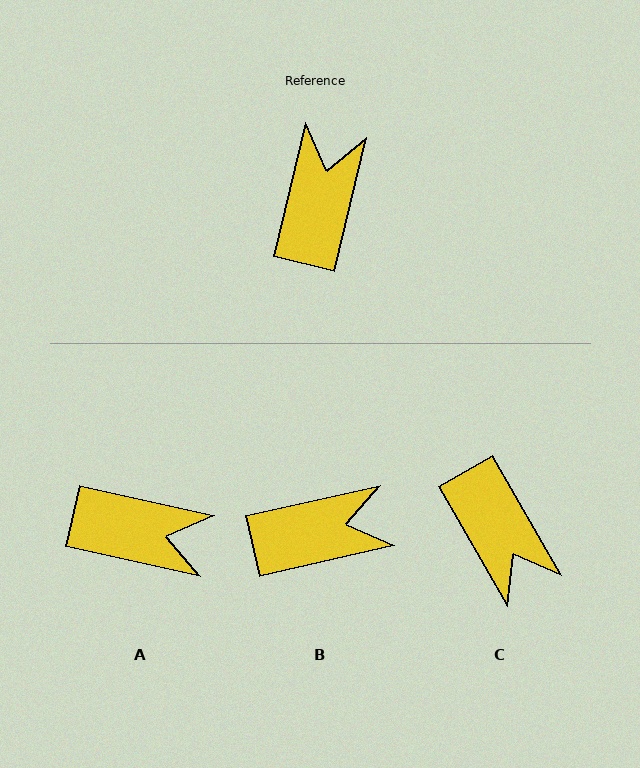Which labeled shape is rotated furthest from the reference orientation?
C, about 137 degrees away.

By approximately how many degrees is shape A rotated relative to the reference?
Approximately 89 degrees clockwise.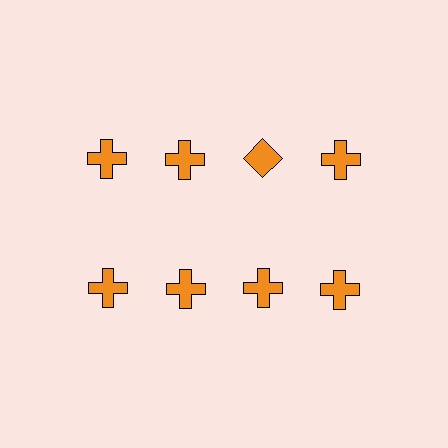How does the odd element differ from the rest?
It has a different shape: diamond instead of cross.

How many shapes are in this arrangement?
There are 8 shapes arranged in a grid pattern.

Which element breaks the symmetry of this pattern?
The orange diamond in the top row, center column breaks the symmetry. All other shapes are orange crosses.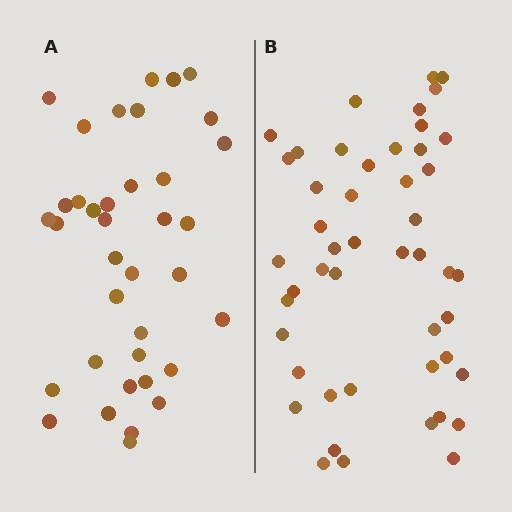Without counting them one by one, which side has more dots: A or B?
Region B (the right region) has more dots.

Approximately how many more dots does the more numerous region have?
Region B has roughly 12 or so more dots than region A.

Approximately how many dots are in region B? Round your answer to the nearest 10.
About 50 dots. (The exact count is 48, which rounds to 50.)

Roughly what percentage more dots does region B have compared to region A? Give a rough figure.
About 30% more.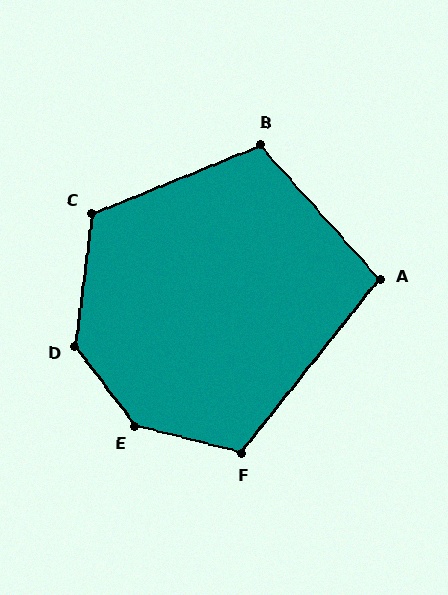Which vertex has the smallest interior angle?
A, at approximately 100 degrees.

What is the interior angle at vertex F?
Approximately 114 degrees (obtuse).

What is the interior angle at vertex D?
Approximately 136 degrees (obtuse).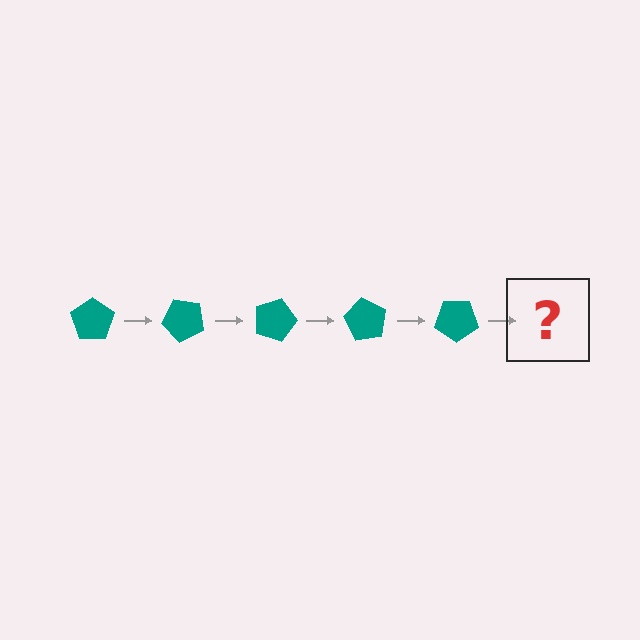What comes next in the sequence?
The next element should be a teal pentagon rotated 225 degrees.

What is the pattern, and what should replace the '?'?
The pattern is that the pentagon rotates 45 degrees each step. The '?' should be a teal pentagon rotated 225 degrees.